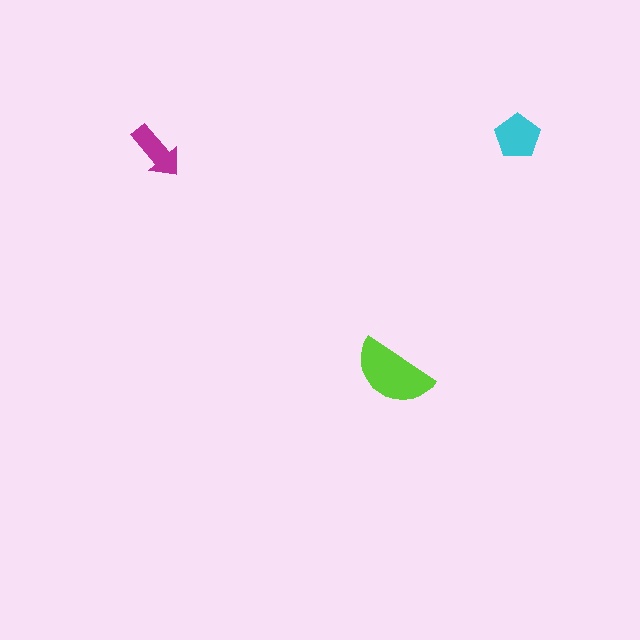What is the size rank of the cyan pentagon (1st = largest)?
2nd.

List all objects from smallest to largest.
The magenta arrow, the cyan pentagon, the lime semicircle.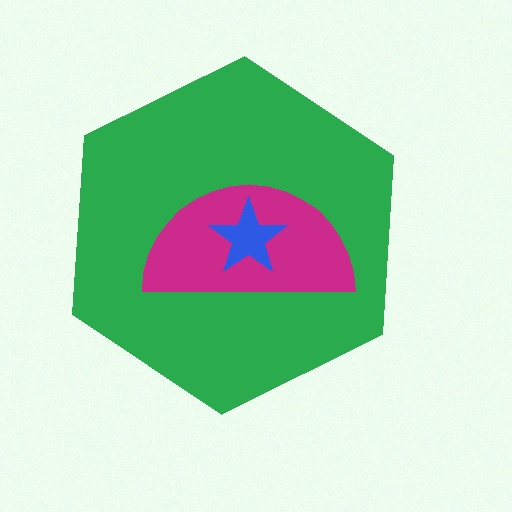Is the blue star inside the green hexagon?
Yes.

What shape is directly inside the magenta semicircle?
The blue star.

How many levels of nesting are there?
3.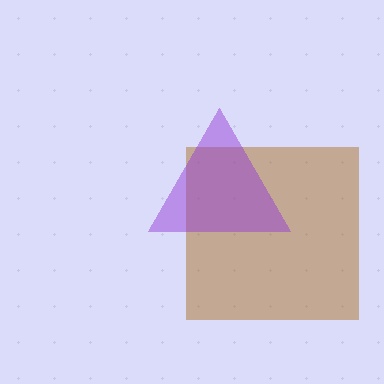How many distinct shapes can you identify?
There are 2 distinct shapes: a brown square, a purple triangle.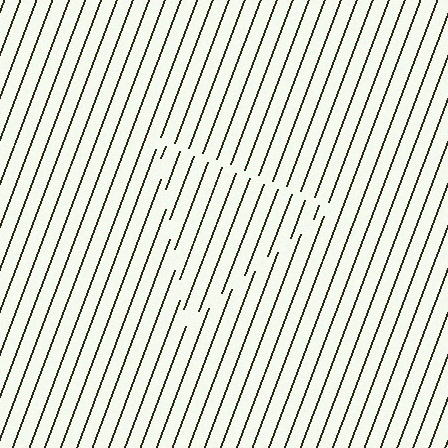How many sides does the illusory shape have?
3 sides — the line-ends trace a triangle.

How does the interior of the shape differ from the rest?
The interior of the shape contains the same grating, shifted by half a period — the contour is defined by the phase discontinuity where line-ends from the inner and outer gratings abut.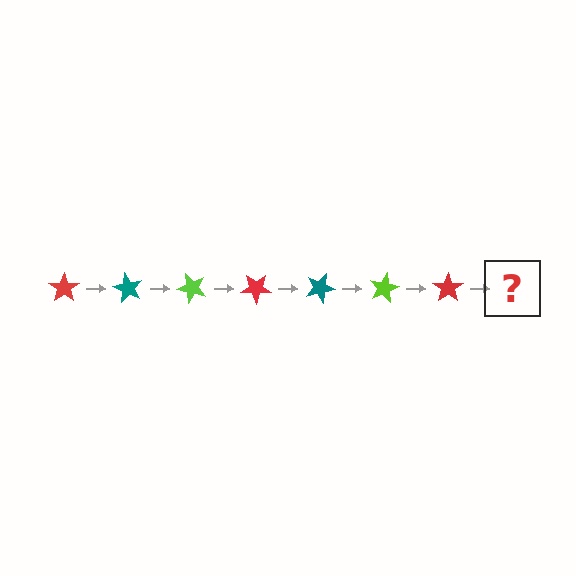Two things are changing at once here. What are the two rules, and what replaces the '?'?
The two rules are that it rotates 60 degrees each step and the color cycles through red, teal, and lime. The '?' should be a teal star, rotated 420 degrees from the start.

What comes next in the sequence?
The next element should be a teal star, rotated 420 degrees from the start.